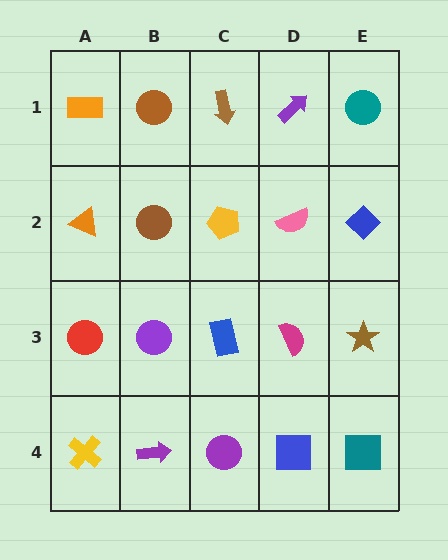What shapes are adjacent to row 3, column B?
A brown circle (row 2, column B), a purple arrow (row 4, column B), a red circle (row 3, column A), a blue rectangle (row 3, column C).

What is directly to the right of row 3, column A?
A purple circle.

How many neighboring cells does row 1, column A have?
2.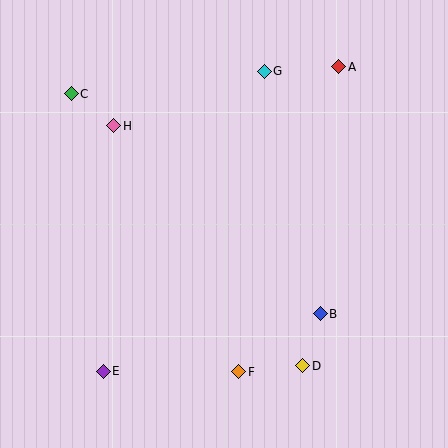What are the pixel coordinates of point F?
Point F is at (239, 372).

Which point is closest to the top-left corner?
Point C is closest to the top-left corner.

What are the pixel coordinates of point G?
Point G is at (264, 71).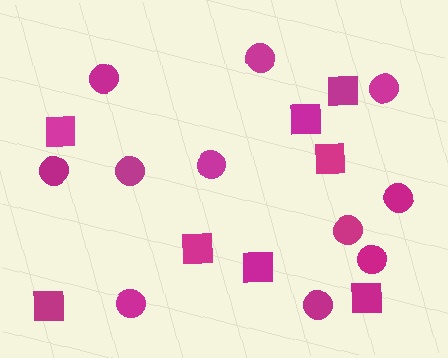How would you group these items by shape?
There are 2 groups: one group of circles (11) and one group of squares (8).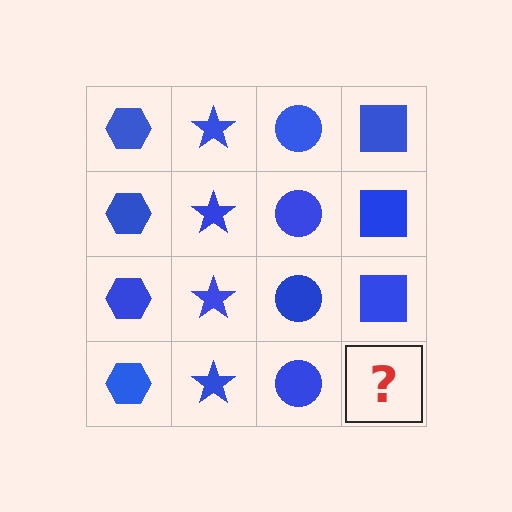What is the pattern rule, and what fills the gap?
The rule is that each column has a consistent shape. The gap should be filled with a blue square.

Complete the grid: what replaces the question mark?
The question mark should be replaced with a blue square.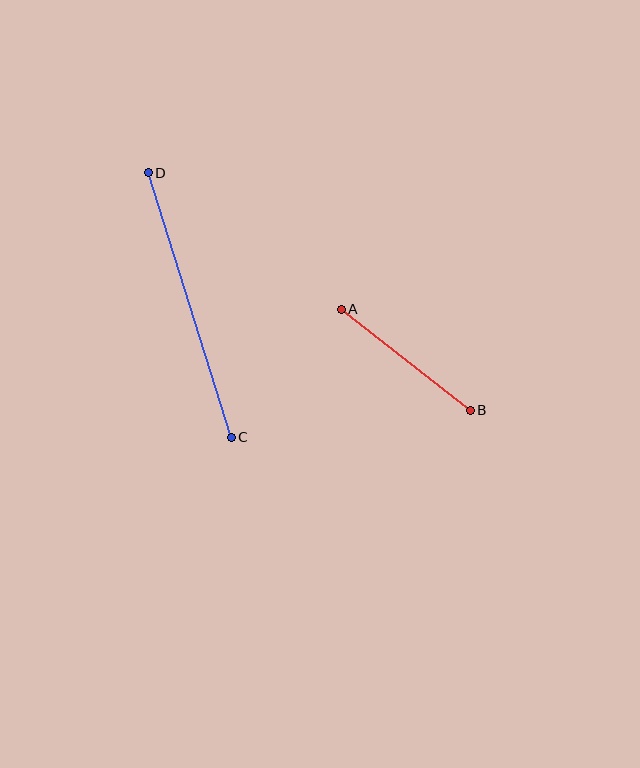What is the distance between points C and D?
The distance is approximately 277 pixels.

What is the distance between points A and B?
The distance is approximately 164 pixels.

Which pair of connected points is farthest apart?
Points C and D are farthest apart.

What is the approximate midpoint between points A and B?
The midpoint is at approximately (406, 360) pixels.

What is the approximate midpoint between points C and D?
The midpoint is at approximately (190, 305) pixels.